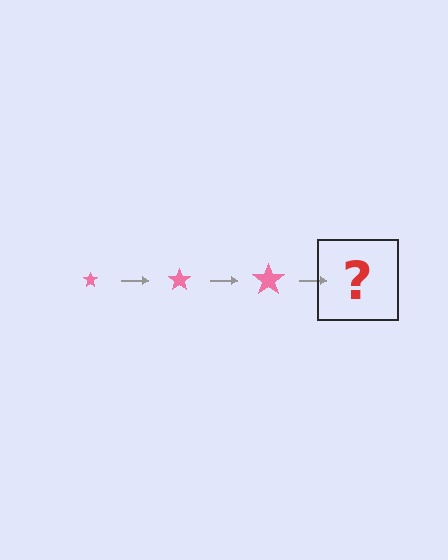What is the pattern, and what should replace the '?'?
The pattern is that the star gets progressively larger each step. The '?' should be a pink star, larger than the previous one.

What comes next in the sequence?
The next element should be a pink star, larger than the previous one.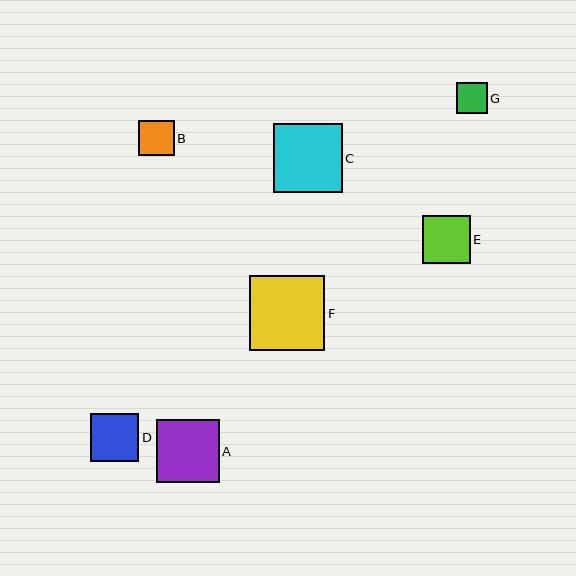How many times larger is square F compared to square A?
Square F is approximately 1.2 times the size of square A.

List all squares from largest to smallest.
From largest to smallest: F, C, A, D, E, B, G.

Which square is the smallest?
Square G is the smallest with a size of approximately 31 pixels.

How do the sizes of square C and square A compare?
Square C and square A are approximately the same size.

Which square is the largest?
Square F is the largest with a size of approximately 75 pixels.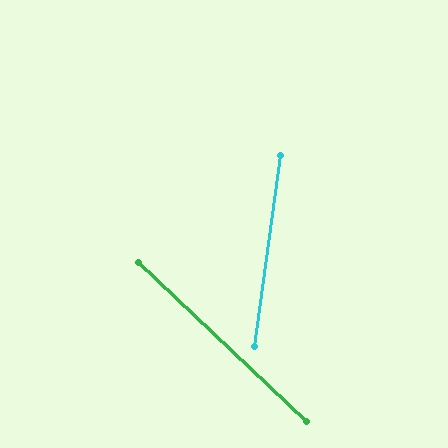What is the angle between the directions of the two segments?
Approximately 54 degrees.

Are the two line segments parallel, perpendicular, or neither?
Neither parallel nor perpendicular — they differ by about 54°.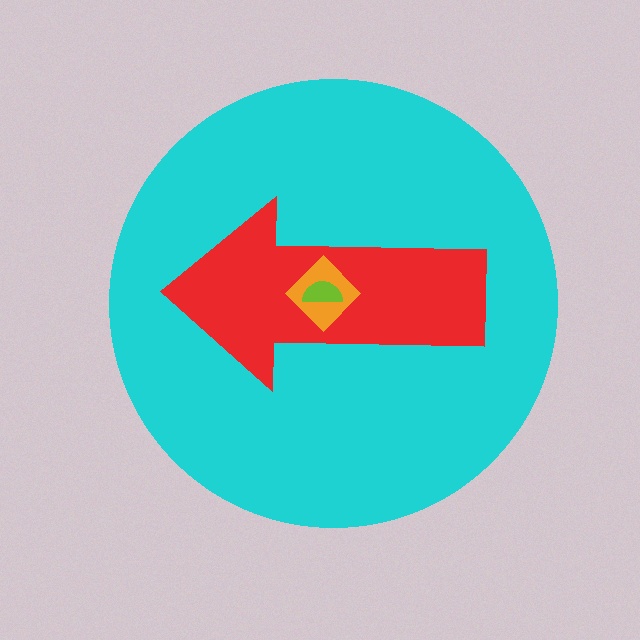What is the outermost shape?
The cyan circle.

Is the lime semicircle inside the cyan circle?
Yes.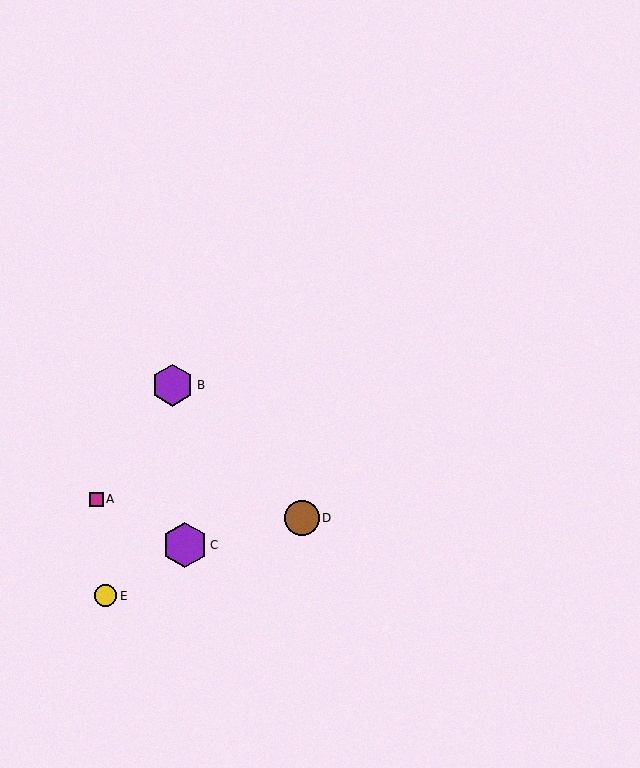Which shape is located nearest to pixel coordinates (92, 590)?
The yellow circle (labeled E) at (106, 596) is nearest to that location.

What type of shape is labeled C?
Shape C is a purple hexagon.